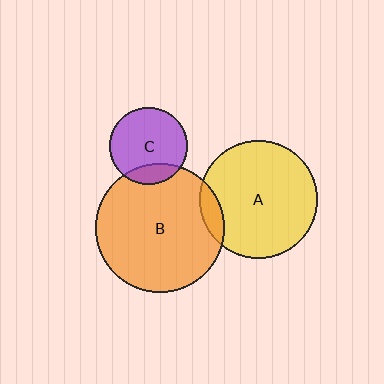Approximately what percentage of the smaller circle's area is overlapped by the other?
Approximately 20%.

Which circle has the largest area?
Circle B (orange).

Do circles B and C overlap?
Yes.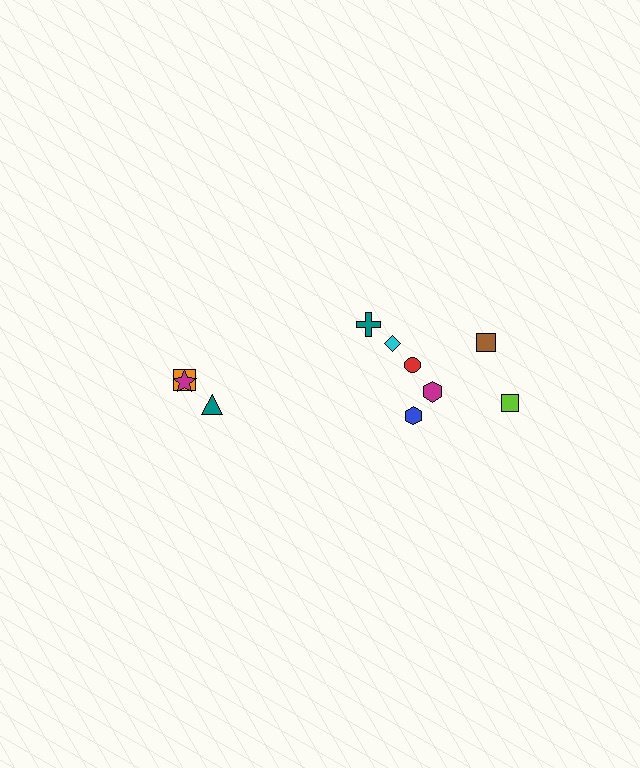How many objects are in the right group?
There are 7 objects.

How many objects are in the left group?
There are 3 objects.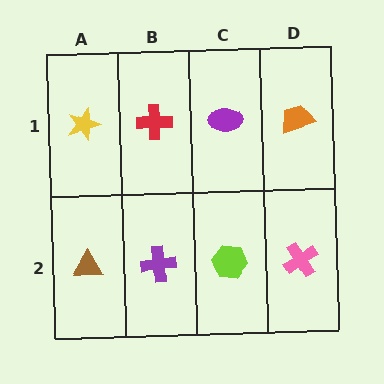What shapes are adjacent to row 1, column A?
A brown triangle (row 2, column A), a red cross (row 1, column B).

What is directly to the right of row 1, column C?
An orange trapezoid.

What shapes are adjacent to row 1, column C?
A lime hexagon (row 2, column C), a red cross (row 1, column B), an orange trapezoid (row 1, column D).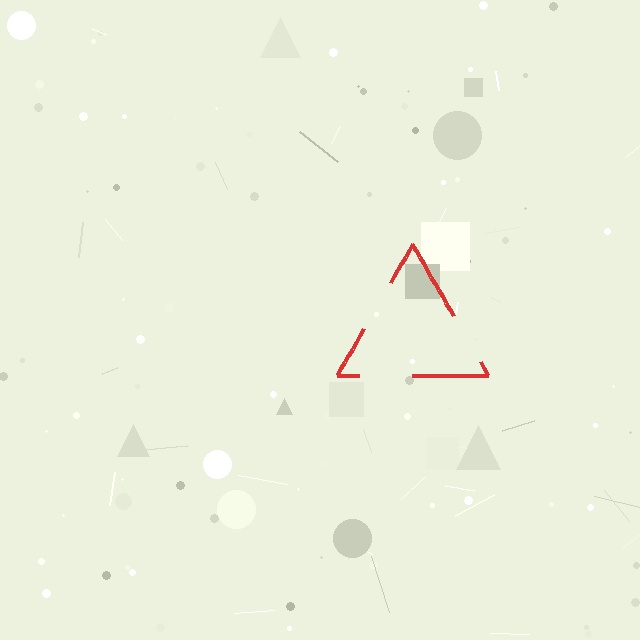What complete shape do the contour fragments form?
The contour fragments form a triangle.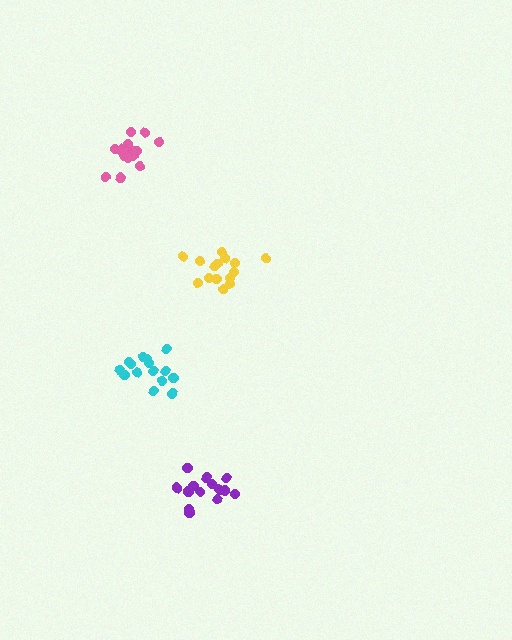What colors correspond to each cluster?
The clusters are colored: yellow, pink, purple, cyan.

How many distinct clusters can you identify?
There are 4 distinct clusters.